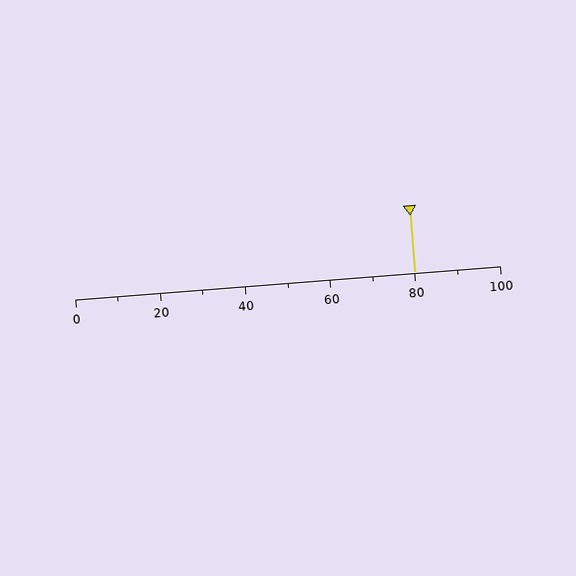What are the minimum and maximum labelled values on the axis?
The axis runs from 0 to 100.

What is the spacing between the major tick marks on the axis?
The major ticks are spaced 20 apart.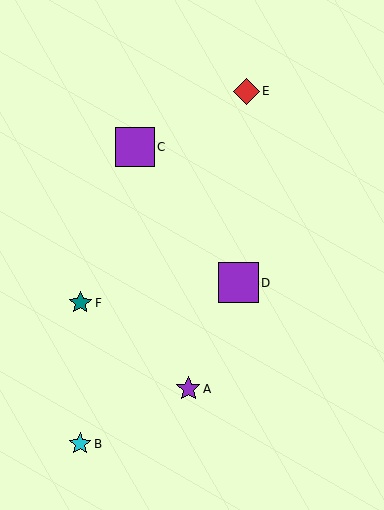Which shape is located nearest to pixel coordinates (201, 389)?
The purple star (labeled A) at (188, 389) is nearest to that location.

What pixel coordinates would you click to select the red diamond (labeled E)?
Click at (246, 91) to select the red diamond E.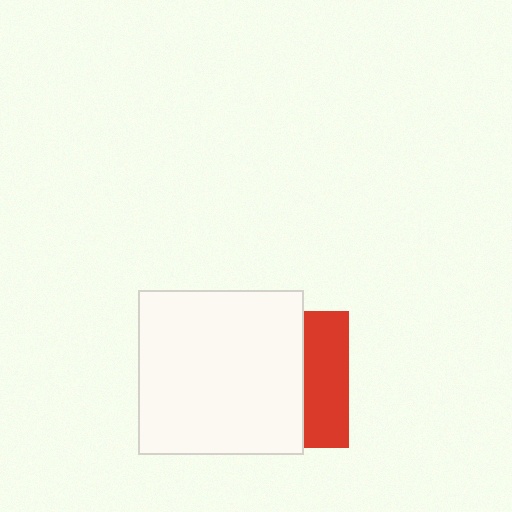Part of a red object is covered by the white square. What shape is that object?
It is a square.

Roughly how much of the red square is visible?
A small part of it is visible (roughly 33%).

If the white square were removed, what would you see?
You would see the complete red square.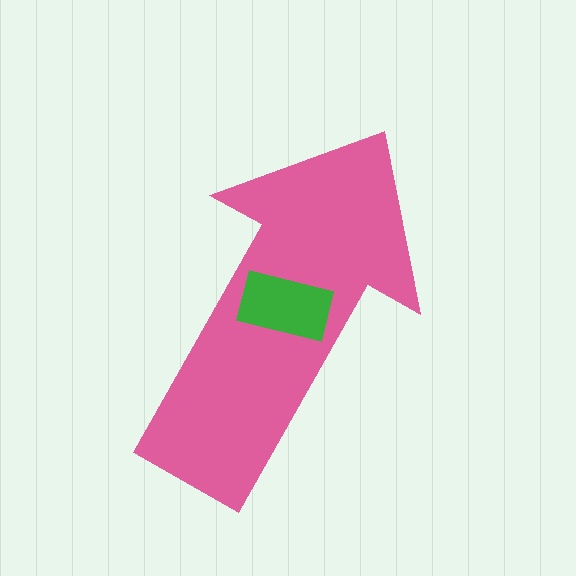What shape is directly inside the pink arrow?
The green rectangle.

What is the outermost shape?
The pink arrow.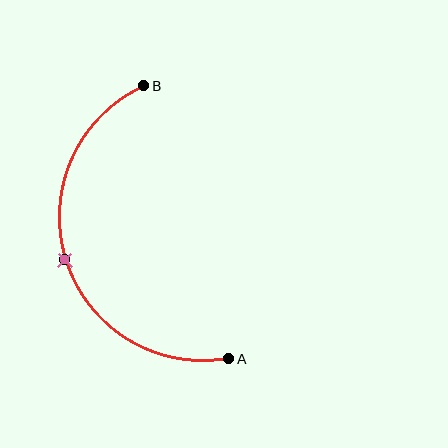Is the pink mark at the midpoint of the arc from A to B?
Yes. The pink mark lies on the arc at equal arc-length from both A and B — it is the arc midpoint.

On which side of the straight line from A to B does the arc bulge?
The arc bulges to the left of the straight line connecting A and B.